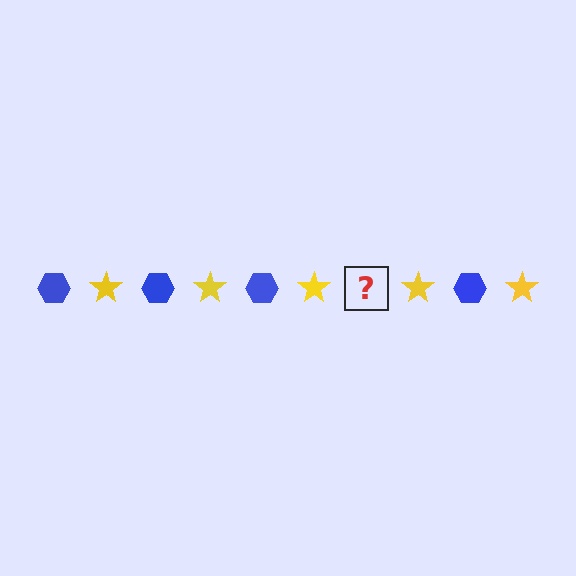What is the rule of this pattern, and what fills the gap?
The rule is that the pattern alternates between blue hexagon and yellow star. The gap should be filled with a blue hexagon.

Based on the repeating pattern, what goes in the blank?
The blank should be a blue hexagon.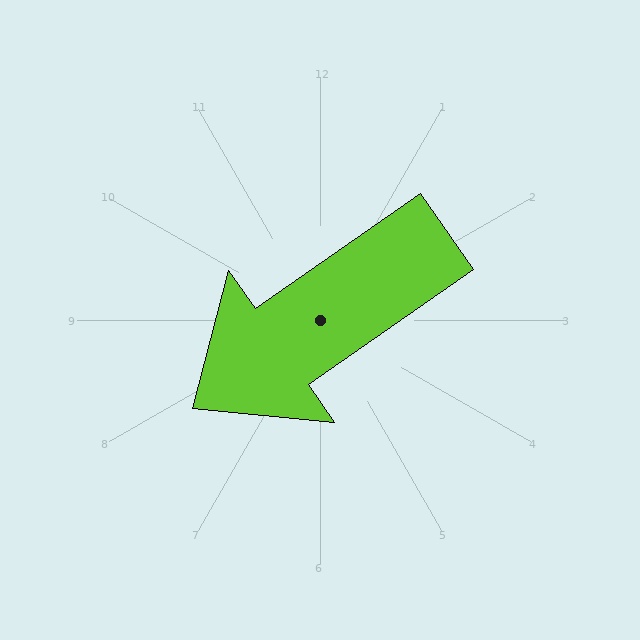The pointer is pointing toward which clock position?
Roughly 8 o'clock.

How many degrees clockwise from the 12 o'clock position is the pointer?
Approximately 235 degrees.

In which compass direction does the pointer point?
Southwest.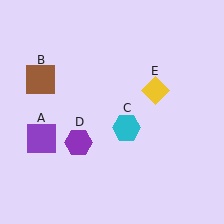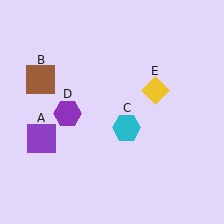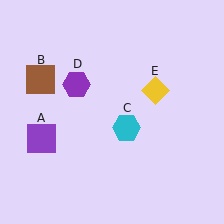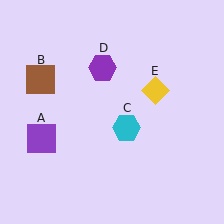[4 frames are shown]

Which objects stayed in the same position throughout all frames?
Purple square (object A) and brown square (object B) and cyan hexagon (object C) and yellow diamond (object E) remained stationary.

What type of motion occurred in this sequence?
The purple hexagon (object D) rotated clockwise around the center of the scene.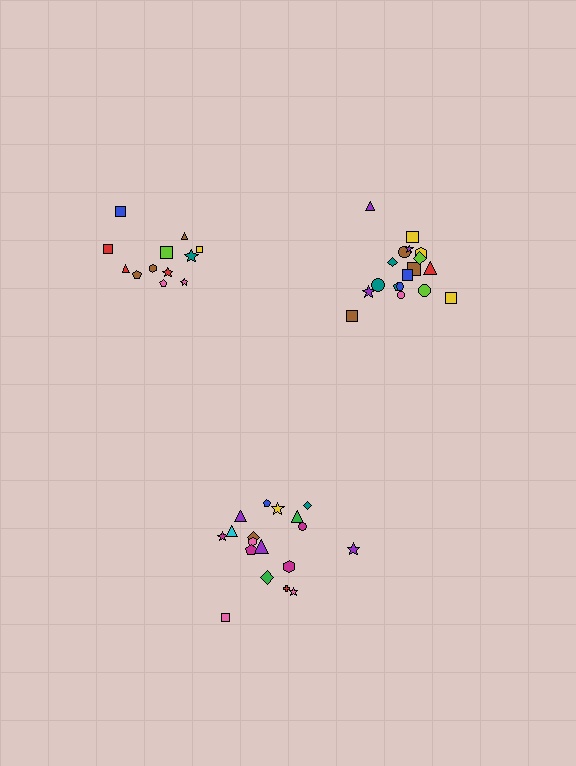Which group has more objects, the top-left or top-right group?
The top-right group.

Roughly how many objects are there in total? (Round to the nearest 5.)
Roughly 50 objects in total.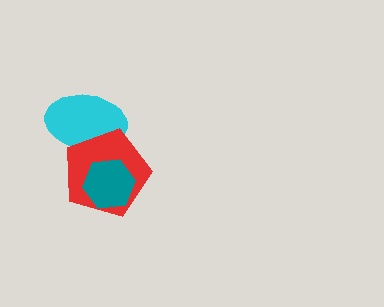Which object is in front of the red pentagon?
The teal hexagon is in front of the red pentagon.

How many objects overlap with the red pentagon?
2 objects overlap with the red pentagon.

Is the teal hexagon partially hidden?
No, no other shape covers it.